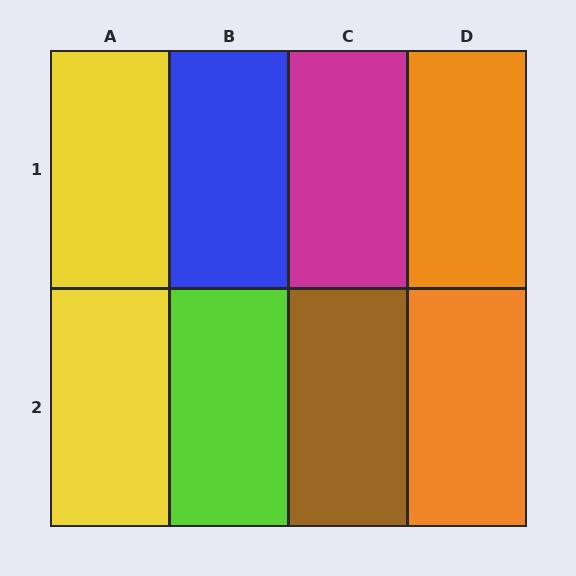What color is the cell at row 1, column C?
Magenta.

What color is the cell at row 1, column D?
Orange.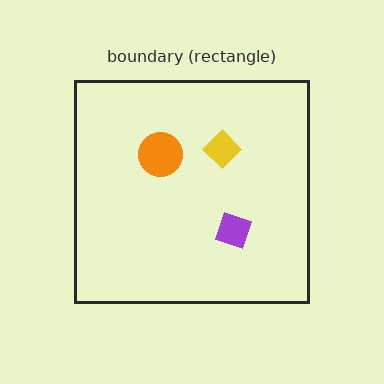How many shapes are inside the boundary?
3 inside, 0 outside.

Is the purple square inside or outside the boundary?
Inside.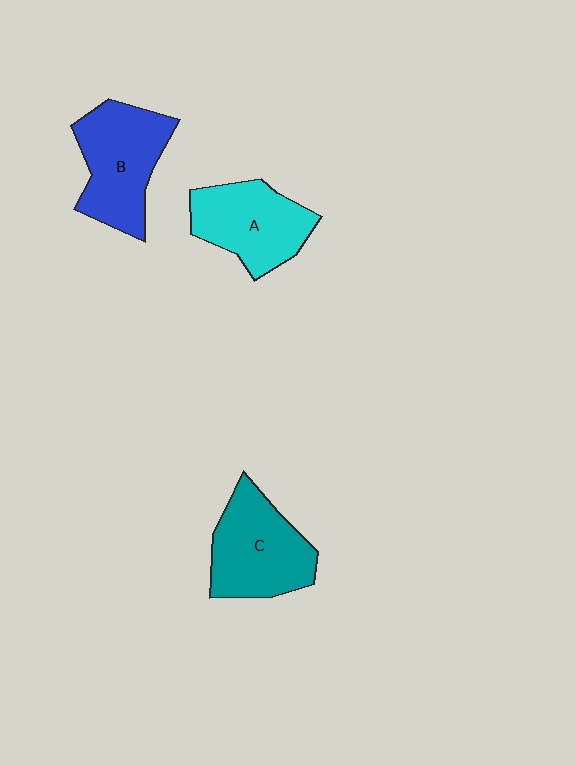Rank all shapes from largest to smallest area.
From largest to smallest: B (blue), C (teal), A (cyan).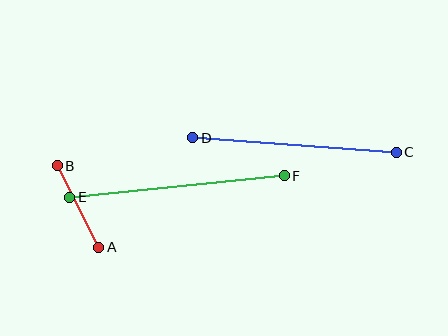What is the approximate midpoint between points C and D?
The midpoint is at approximately (294, 145) pixels.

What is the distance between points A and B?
The distance is approximately 91 pixels.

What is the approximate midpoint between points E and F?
The midpoint is at approximately (177, 186) pixels.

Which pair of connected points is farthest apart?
Points E and F are farthest apart.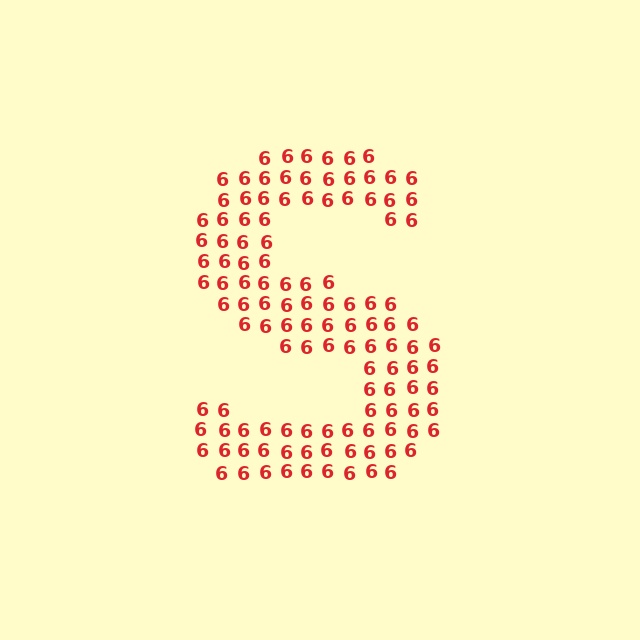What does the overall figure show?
The overall figure shows the letter S.